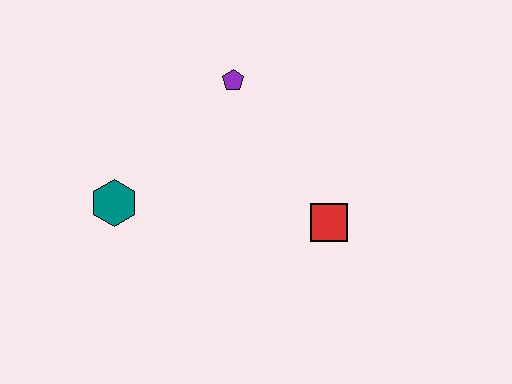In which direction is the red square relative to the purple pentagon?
The red square is below the purple pentagon.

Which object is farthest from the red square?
The teal hexagon is farthest from the red square.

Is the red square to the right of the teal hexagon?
Yes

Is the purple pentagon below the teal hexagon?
No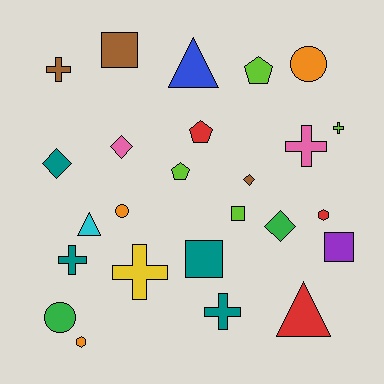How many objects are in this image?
There are 25 objects.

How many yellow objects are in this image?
There is 1 yellow object.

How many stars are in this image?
There are no stars.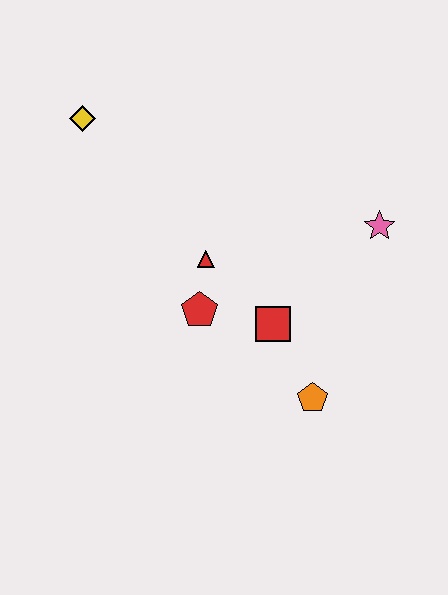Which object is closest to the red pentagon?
The red triangle is closest to the red pentagon.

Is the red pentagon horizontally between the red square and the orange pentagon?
No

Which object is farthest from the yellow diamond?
The orange pentagon is farthest from the yellow diamond.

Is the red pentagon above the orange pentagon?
Yes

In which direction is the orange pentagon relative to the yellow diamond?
The orange pentagon is below the yellow diamond.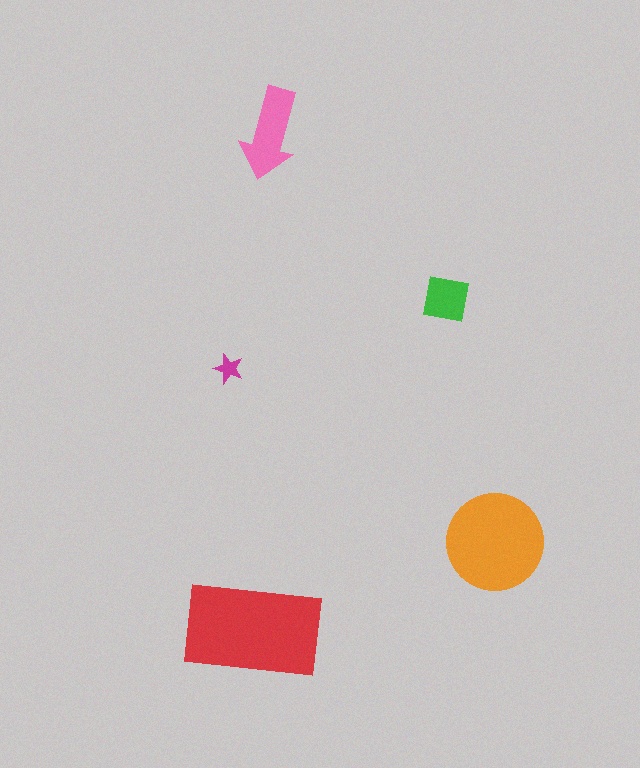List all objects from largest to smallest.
The red rectangle, the orange circle, the pink arrow, the green square, the magenta star.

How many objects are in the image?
There are 5 objects in the image.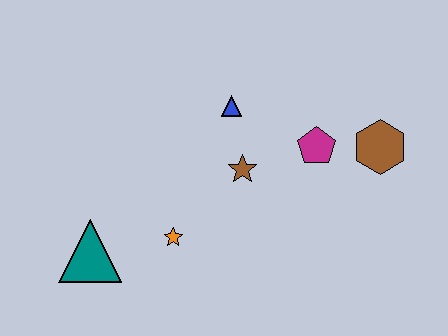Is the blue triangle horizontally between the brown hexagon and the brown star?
No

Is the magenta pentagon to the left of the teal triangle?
No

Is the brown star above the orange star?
Yes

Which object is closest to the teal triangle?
The orange star is closest to the teal triangle.